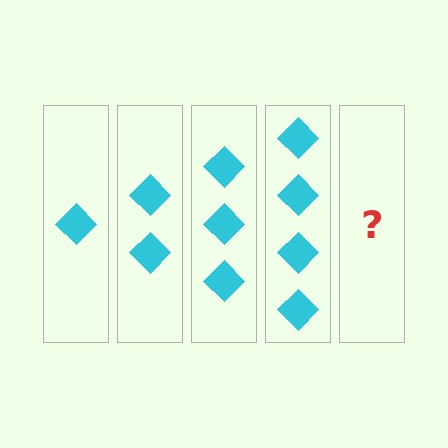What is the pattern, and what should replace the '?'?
The pattern is that each step adds one more diamond. The '?' should be 5 diamonds.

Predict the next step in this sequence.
The next step is 5 diamonds.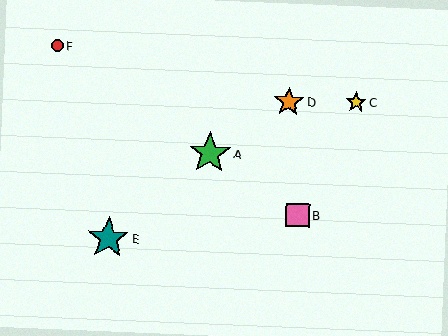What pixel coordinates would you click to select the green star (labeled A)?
Click at (210, 153) to select the green star A.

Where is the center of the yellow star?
The center of the yellow star is at (356, 102).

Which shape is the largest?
The teal star (labeled E) is the largest.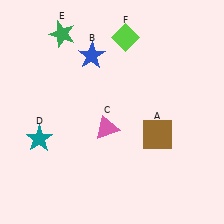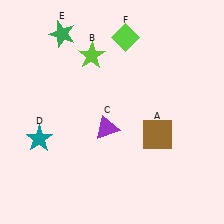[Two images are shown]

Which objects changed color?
B changed from blue to lime. C changed from pink to purple.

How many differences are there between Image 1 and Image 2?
There are 2 differences between the two images.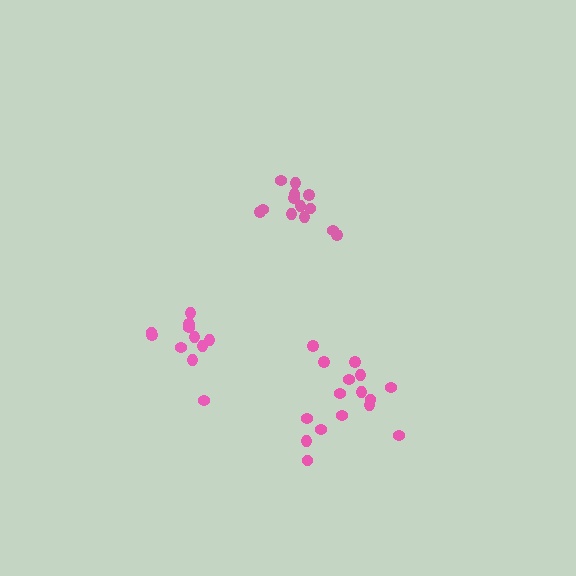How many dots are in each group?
Group 1: 16 dots, Group 2: 11 dots, Group 3: 13 dots (40 total).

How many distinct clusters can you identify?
There are 3 distinct clusters.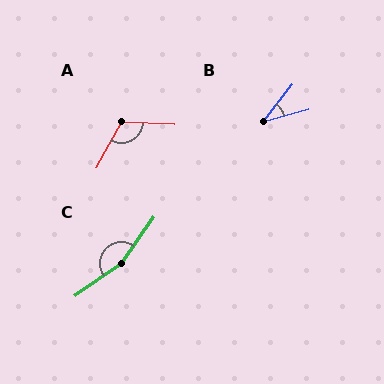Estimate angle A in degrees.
Approximately 116 degrees.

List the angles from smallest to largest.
B (36°), A (116°), C (160°).